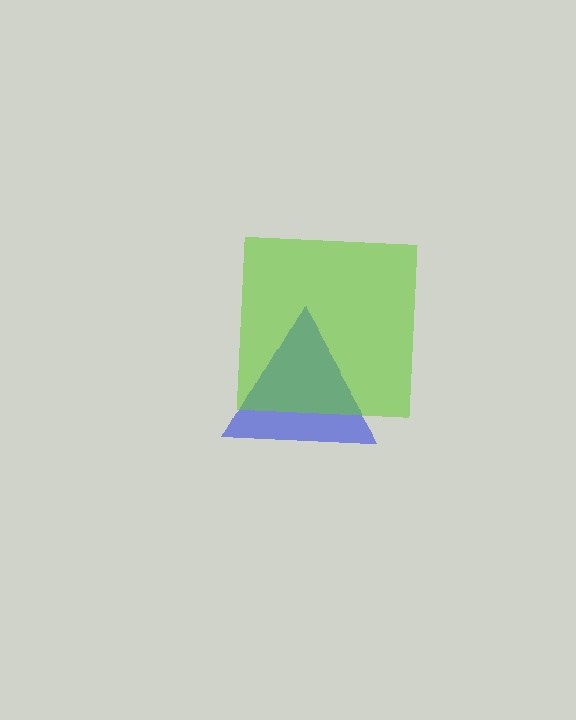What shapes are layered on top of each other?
The layered shapes are: a blue triangle, a lime square.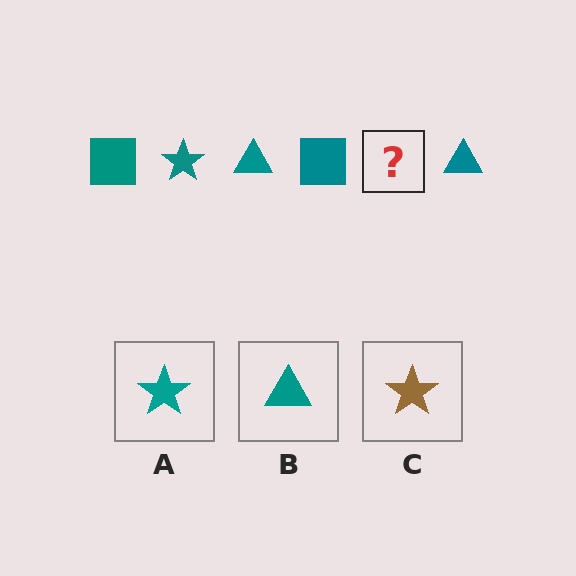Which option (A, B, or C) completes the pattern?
A.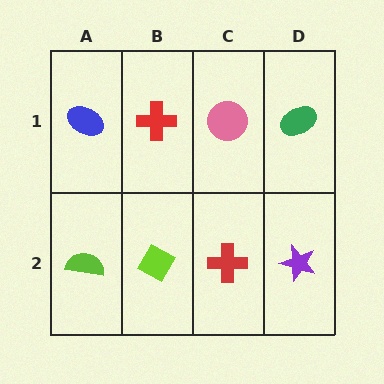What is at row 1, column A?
A blue ellipse.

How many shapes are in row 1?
4 shapes.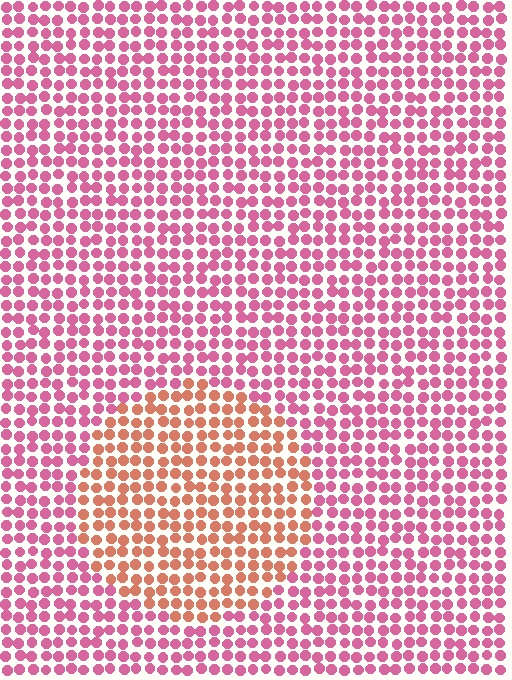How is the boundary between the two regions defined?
The boundary is defined purely by a slight shift in hue (about 41 degrees). Spacing, size, and orientation are identical on both sides.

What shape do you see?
I see a circle.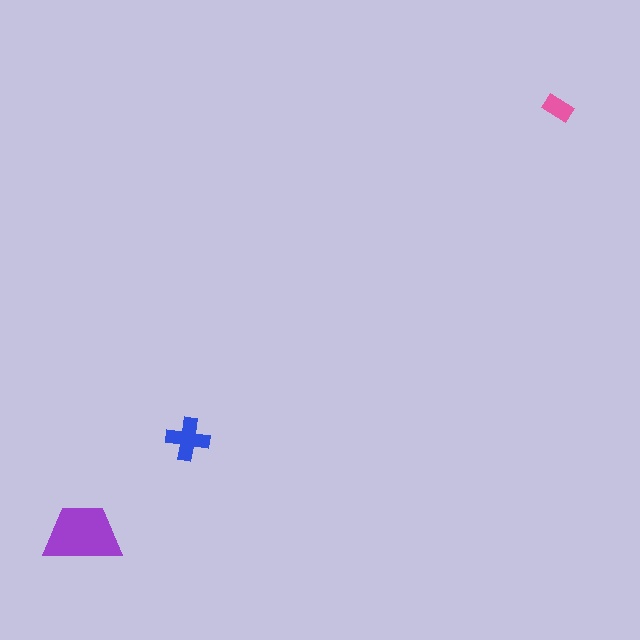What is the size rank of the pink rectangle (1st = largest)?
3rd.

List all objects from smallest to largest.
The pink rectangle, the blue cross, the purple trapezoid.